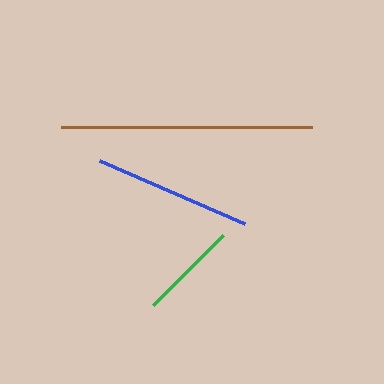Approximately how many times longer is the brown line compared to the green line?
The brown line is approximately 2.6 times the length of the green line.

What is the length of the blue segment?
The blue segment is approximately 158 pixels long.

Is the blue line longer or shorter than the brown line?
The brown line is longer than the blue line.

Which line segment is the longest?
The brown line is the longest at approximately 251 pixels.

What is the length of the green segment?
The green segment is approximately 98 pixels long.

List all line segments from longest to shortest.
From longest to shortest: brown, blue, green.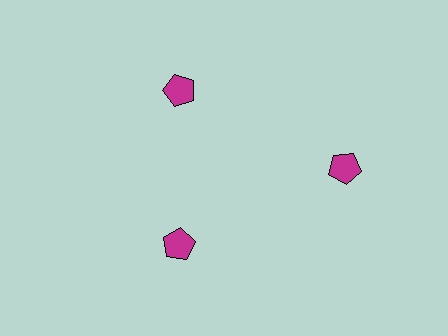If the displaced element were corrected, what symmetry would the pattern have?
It would have 3-fold rotational symmetry — the pattern would map onto itself every 120 degrees.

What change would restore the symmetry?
The symmetry would be restored by moving it inward, back onto the ring so that all 3 pentagons sit at equal angles and equal distance from the center.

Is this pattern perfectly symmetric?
No. The 3 magenta pentagons are arranged in a ring, but one element near the 3 o'clock position is pushed outward from the center, breaking the 3-fold rotational symmetry.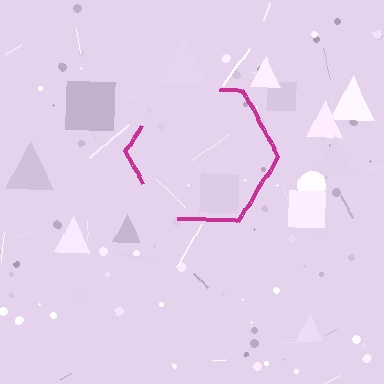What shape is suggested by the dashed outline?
The dashed outline suggests a hexagon.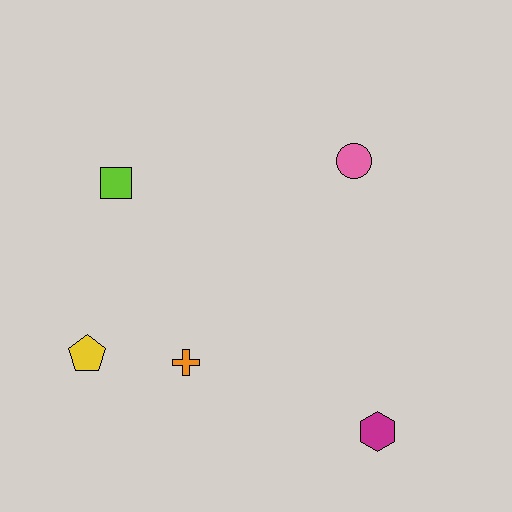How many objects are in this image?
There are 5 objects.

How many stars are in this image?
There are no stars.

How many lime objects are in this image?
There is 1 lime object.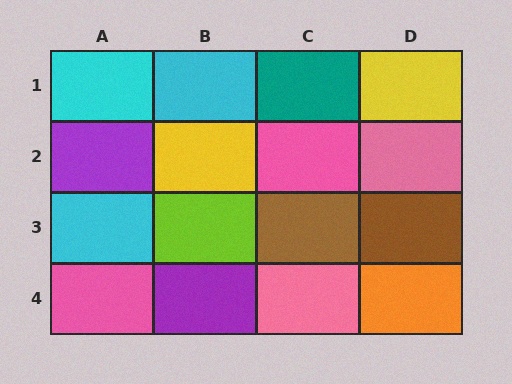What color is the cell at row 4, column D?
Orange.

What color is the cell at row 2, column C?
Pink.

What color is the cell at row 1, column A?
Cyan.